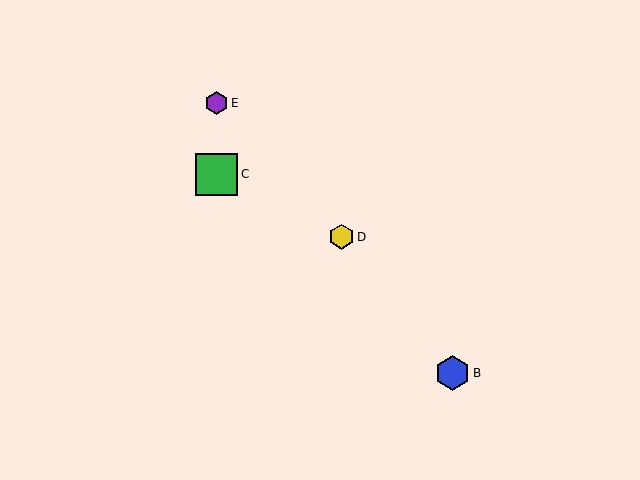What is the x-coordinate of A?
Object A is at x≈216.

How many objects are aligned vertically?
3 objects (A, C, E) are aligned vertically.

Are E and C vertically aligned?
Yes, both are at x≈216.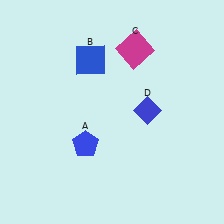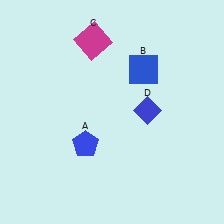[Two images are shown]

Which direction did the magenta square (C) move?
The magenta square (C) moved left.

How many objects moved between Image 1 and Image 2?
2 objects moved between the two images.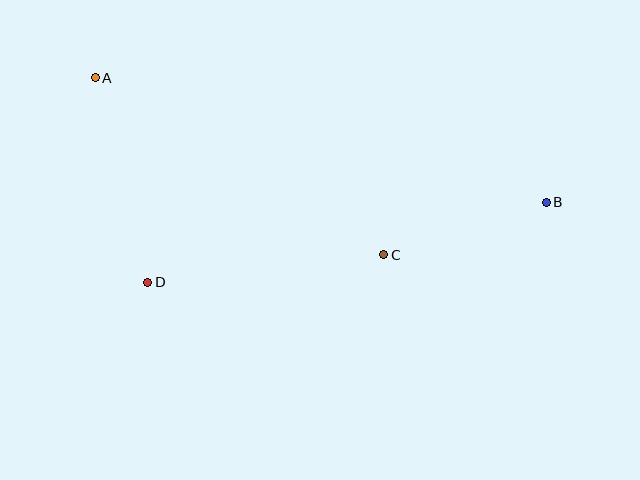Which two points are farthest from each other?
Points A and B are farthest from each other.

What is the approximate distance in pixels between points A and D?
The distance between A and D is approximately 211 pixels.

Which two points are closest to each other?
Points B and C are closest to each other.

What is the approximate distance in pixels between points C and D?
The distance between C and D is approximately 237 pixels.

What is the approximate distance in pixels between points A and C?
The distance between A and C is approximately 338 pixels.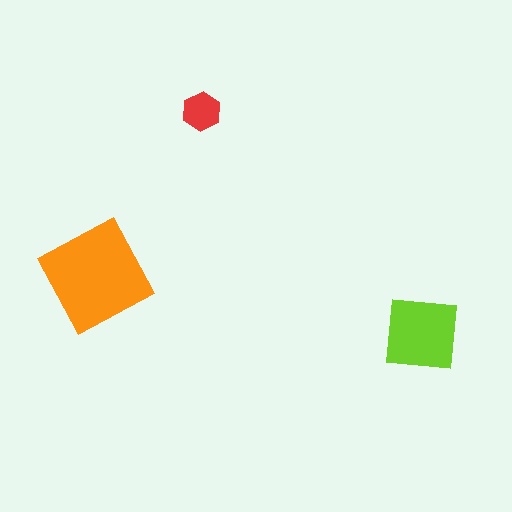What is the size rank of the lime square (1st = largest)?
2nd.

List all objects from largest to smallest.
The orange diamond, the lime square, the red hexagon.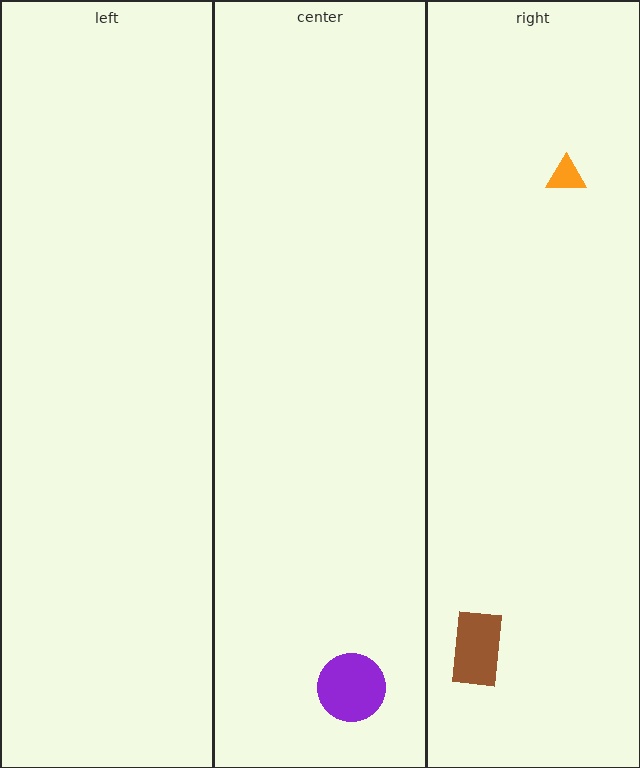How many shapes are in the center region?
1.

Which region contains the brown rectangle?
The right region.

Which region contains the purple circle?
The center region.